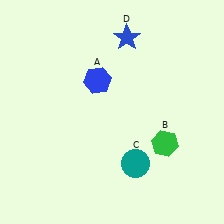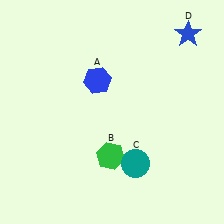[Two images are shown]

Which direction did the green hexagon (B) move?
The green hexagon (B) moved left.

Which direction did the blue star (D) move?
The blue star (D) moved right.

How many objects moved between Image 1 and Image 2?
2 objects moved between the two images.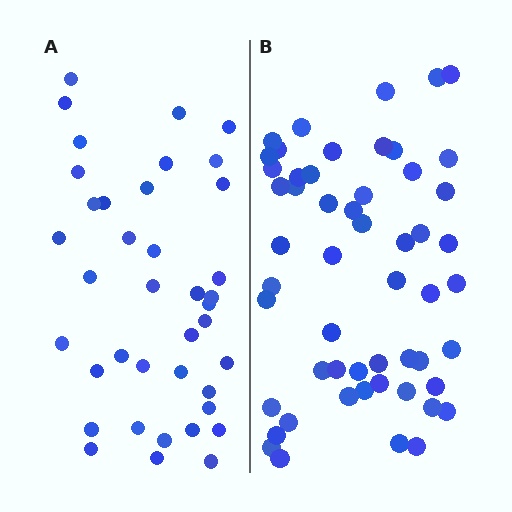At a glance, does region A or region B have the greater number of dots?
Region B (the right region) has more dots.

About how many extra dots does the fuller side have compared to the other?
Region B has approximately 15 more dots than region A.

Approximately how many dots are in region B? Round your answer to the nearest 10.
About 50 dots. (The exact count is 54, which rounds to 50.)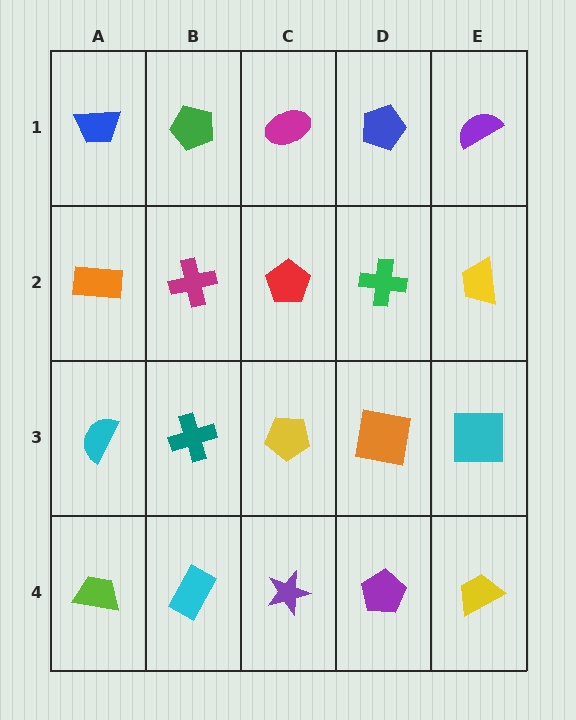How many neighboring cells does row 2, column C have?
4.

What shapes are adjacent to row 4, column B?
A teal cross (row 3, column B), a lime trapezoid (row 4, column A), a purple star (row 4, column C).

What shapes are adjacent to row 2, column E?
A purple semicircle (row 1, column E), a cyan square (row 3, column E), a green cross (row 2, column D).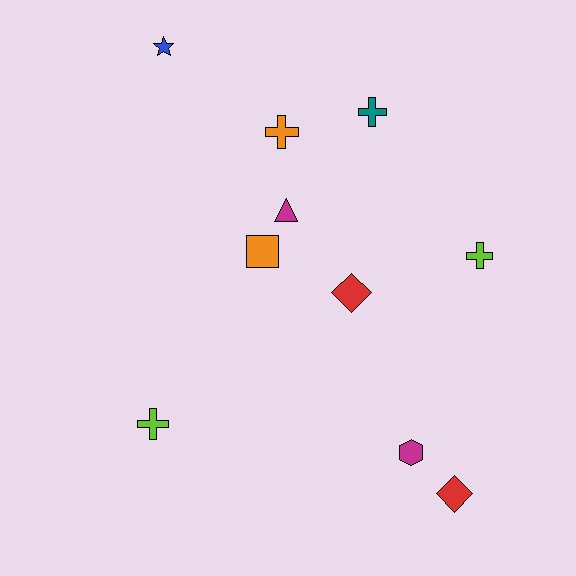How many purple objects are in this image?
There are no purple objects.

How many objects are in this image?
There are 10 objects.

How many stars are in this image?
There is 1 star.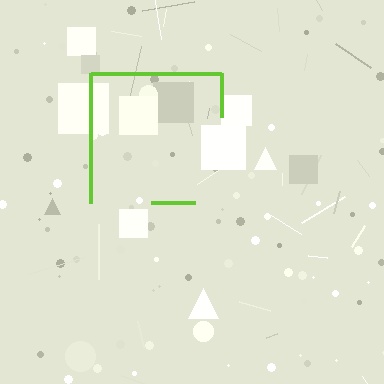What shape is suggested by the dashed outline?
The dashed outline suggests a square.